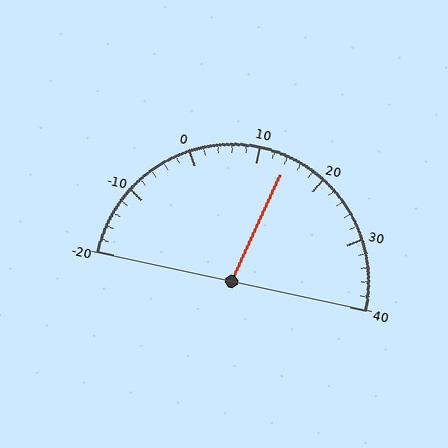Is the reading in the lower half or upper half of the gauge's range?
The reading is in the upper half of the range (-20 to 40).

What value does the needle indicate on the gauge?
The needle indicates approximately 14.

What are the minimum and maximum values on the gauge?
The gauge ranges from -20 to 40.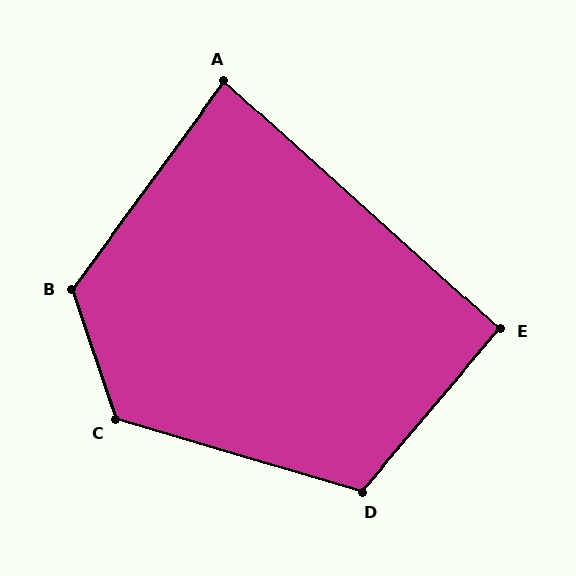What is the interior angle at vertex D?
Approximately 114 degrees (obtuse).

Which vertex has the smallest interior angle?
A, at approximately 84 degrees.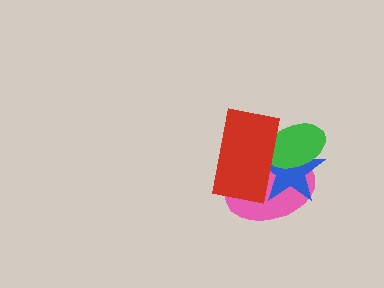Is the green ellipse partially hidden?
Yes, it is partially covered by another shape.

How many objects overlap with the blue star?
3 objects overlap with the blue star.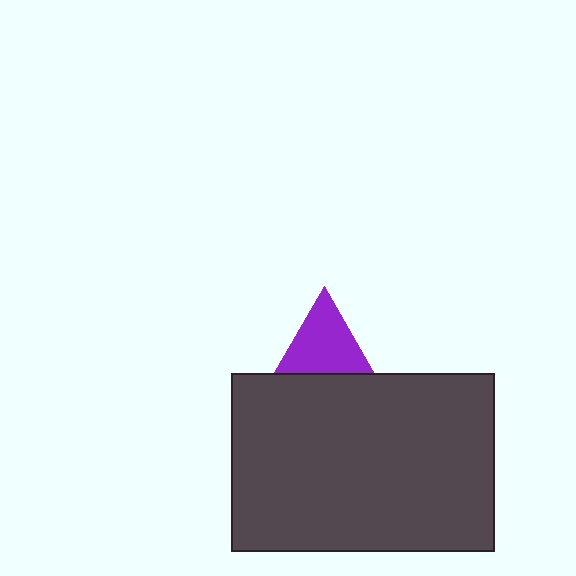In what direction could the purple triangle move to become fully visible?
The purple triangle could move up. That would shift it out from behind the dark gray rectangle entirely.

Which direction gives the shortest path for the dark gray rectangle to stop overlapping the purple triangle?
Moving down gives the shortest separation.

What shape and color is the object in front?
The object in front is a dark gray rectangle.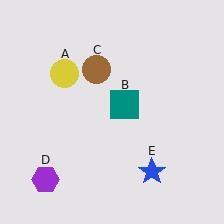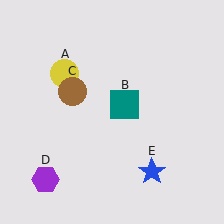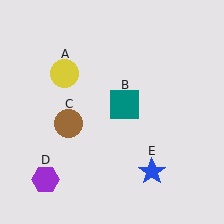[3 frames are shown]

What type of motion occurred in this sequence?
The brown circle (object C) rotated counterclockwise around the center of the scene.